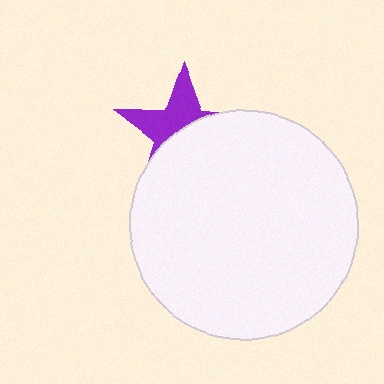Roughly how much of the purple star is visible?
A small part of it is visible (roughly 42%).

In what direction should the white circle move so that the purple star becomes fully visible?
The white circle should move down. That is the shortest direction to clear the overlap and leave the purple star fully visible.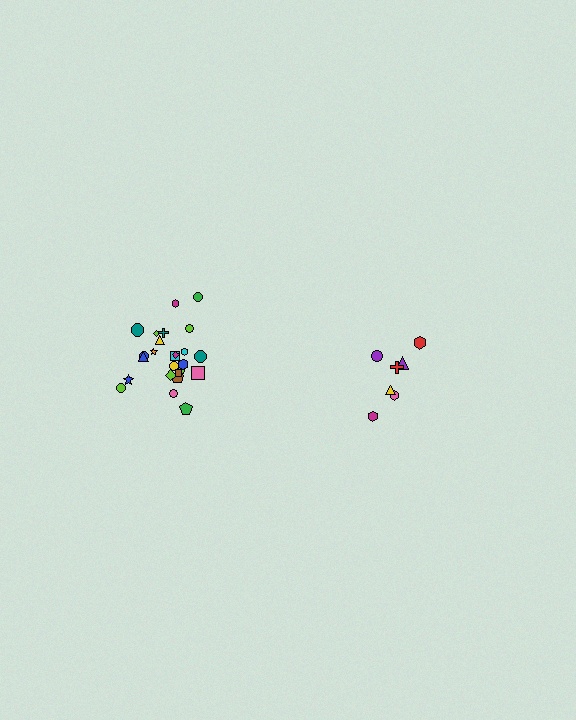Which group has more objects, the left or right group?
The left group.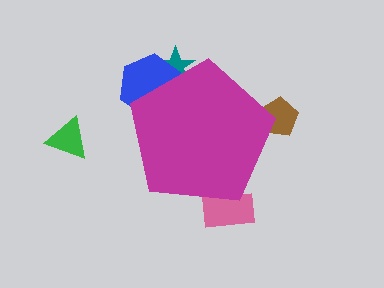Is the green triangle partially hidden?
No, the green triangle is fully visible.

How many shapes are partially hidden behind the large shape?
4 shapes are partially hidden.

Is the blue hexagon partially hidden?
Yes, the blue hexagon is partially hidden behind the magenta pentagon.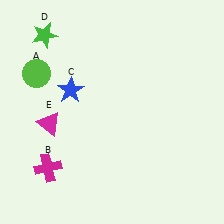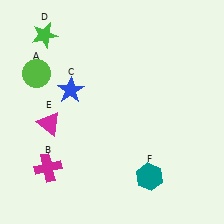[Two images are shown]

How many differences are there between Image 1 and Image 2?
There is 1 difference between the two images.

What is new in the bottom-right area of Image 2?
A teal hexagon (F) was added in the bottom-right area of Image 2.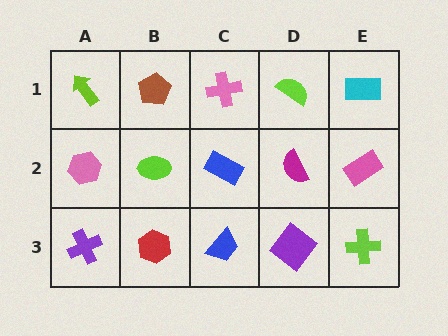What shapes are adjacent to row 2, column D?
A lime semicircle (row 1, column D), a purple diamond (row 3, column D), a blue rectangle (row 2, column C), a pink rectangle (row 2, column E).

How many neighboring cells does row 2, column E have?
3.